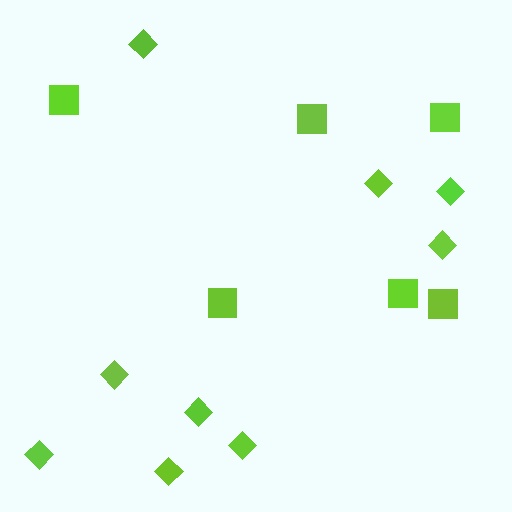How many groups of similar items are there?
There are 2 groups: one group of diamonds (9) and one group of squares (6).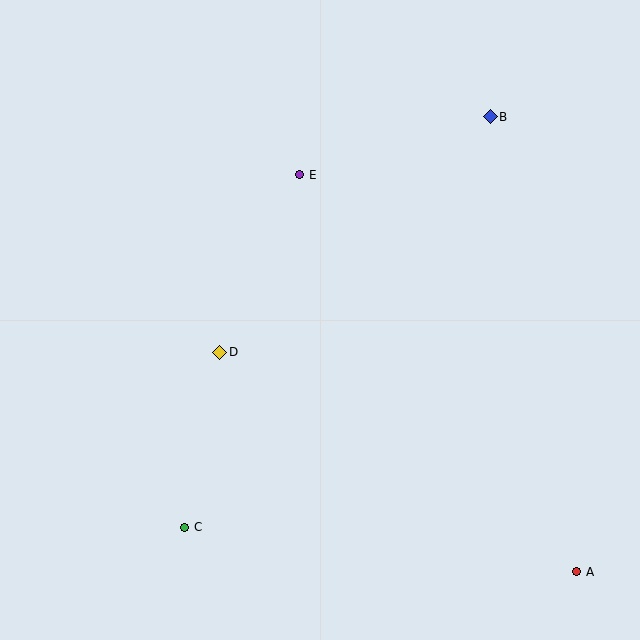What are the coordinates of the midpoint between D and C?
The midpoint between D and C is at (202, 440).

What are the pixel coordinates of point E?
Point E is at (300, 175).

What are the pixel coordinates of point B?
Point B is at (490, 117).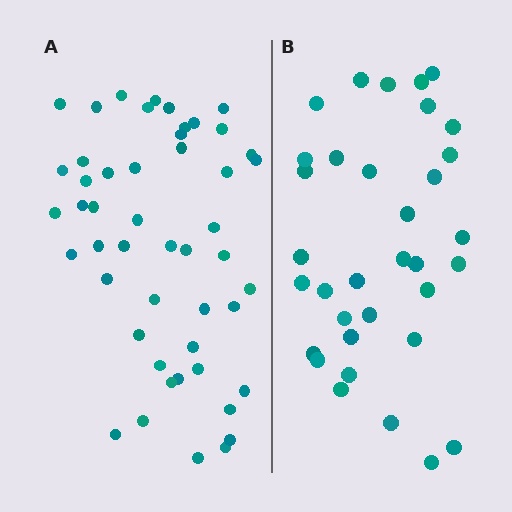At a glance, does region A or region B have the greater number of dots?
Region A (the left region) has more dots.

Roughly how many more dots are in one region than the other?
Region A has approximately 15 more dots than region B.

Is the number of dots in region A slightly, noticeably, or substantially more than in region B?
Region A has noticeably more, but not dramatically so. The ratio is roughly 1.4 to 1.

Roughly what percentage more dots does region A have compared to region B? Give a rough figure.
About 45% more.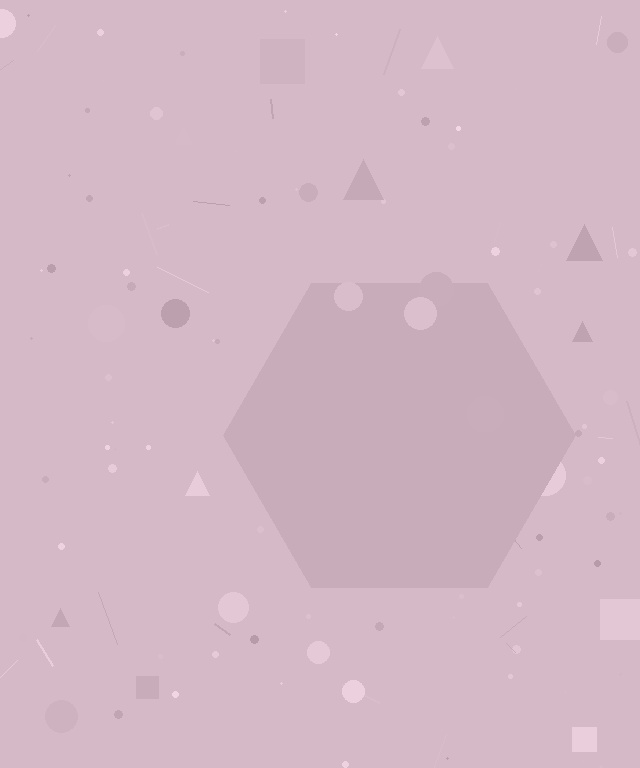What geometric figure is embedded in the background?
A hexagon is embedded in the background.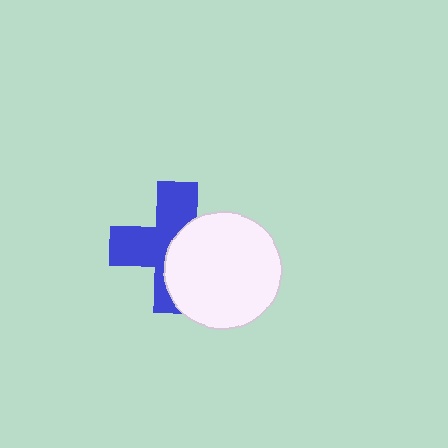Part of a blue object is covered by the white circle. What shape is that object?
It is a cross.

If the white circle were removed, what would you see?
You would see the complete blue cross.